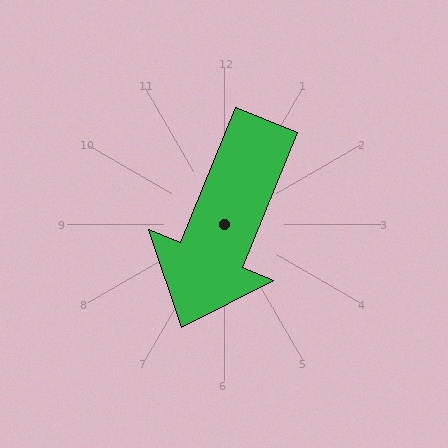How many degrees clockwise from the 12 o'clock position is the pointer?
Approximately 202 degrees.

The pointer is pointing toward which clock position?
Roughly 7 o'clock.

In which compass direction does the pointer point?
South.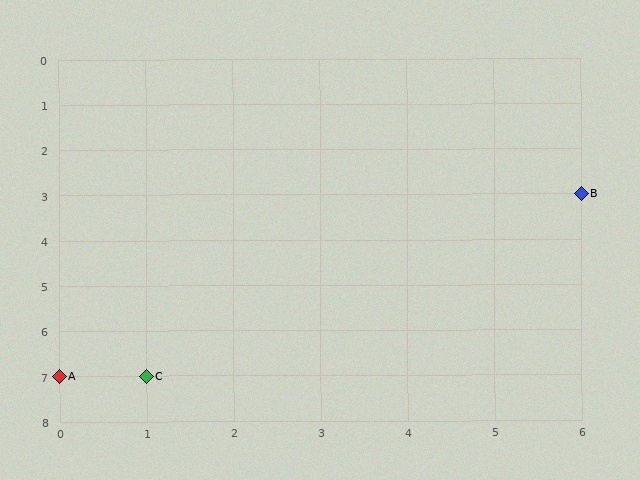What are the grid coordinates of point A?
Point A is at grid coordinates (0, 7).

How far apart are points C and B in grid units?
Points C and B are 5 columns and 4 rows apart (about 6.4 grid units diagonally).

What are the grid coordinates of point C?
Point C is at grid coordinates (1, 7).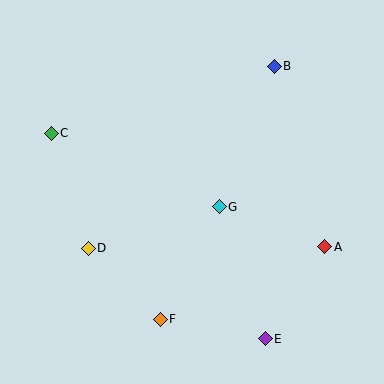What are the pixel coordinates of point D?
Point D is at (88, 248).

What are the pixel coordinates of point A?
Point A is at (325, 247).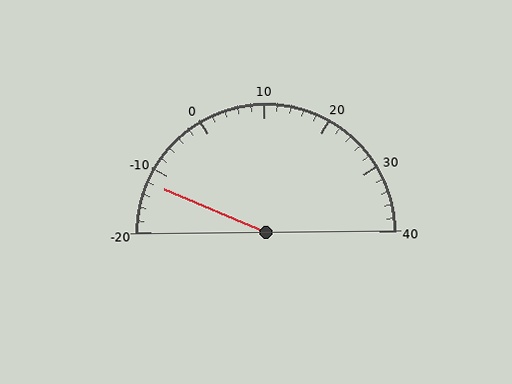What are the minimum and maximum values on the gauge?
The gauge ranges from -20 to 40.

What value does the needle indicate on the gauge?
The needle indicates approximately -12.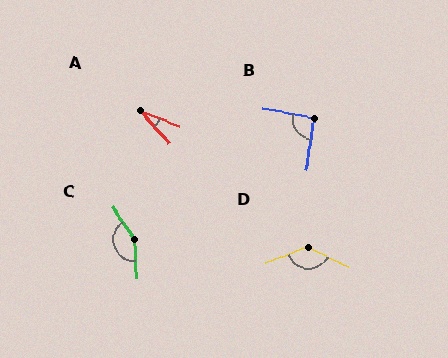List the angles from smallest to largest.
A (27°), B (93°), D (134°), C (149°).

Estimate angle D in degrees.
Approximately 134 degrees.